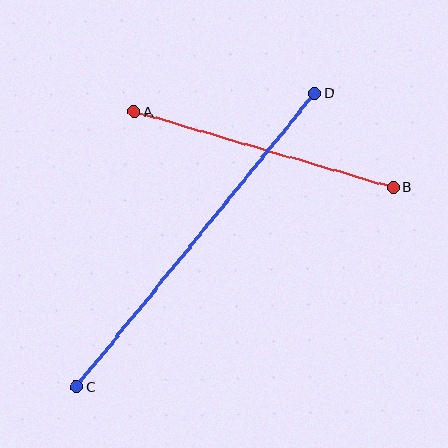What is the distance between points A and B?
The distance is approximately 270 pixels.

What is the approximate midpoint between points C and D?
The midpoint is at approximately (196, 240) pixels.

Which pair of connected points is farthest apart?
Points C and D are farthest apart.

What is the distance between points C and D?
The distance is approximately 379 pixels.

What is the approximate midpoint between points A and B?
The midpoint is at approximately (264, 150) pixels.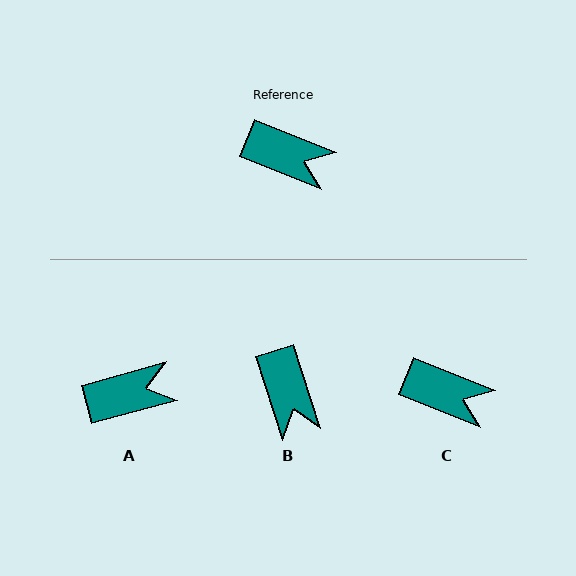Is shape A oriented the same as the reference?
No, it is off by about 37 degrees.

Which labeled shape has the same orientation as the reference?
C.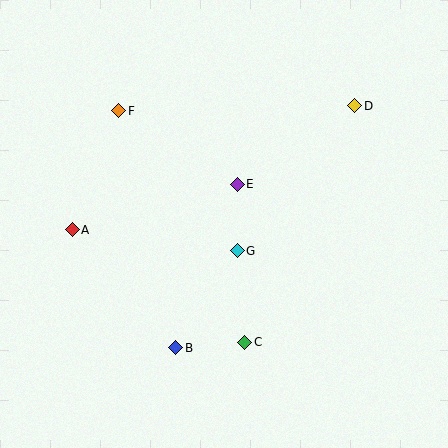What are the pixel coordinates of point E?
Point E is at (237, 184).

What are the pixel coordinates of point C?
Point C is at (245, 342).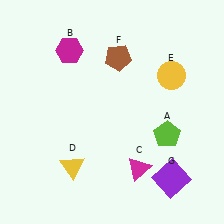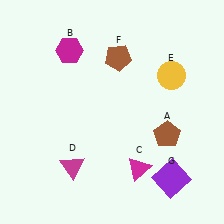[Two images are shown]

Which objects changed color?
A changed from lime to brown. D changed from yellow to magenta.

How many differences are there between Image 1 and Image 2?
There are 2 differences between the two images.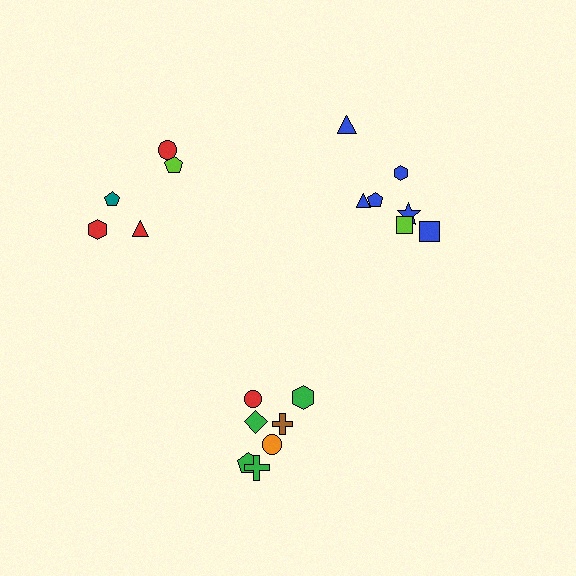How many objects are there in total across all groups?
There are 19 objects.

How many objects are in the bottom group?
There are 7 objects.